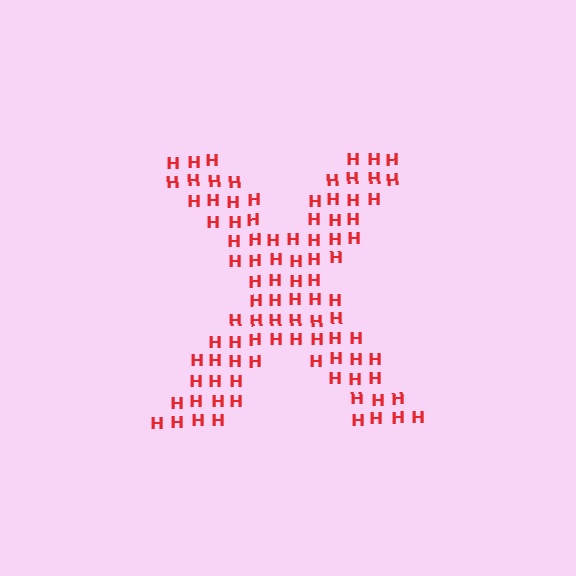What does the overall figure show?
The overall figure shows the letter X.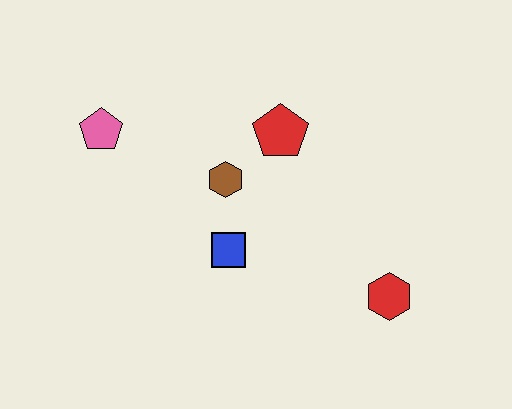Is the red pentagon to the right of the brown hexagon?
Yes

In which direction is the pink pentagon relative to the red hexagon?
The pink pentagon is to the left of the red hexagon.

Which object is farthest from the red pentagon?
The red hexagon is farthest from the red pentagon.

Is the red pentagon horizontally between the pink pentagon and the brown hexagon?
No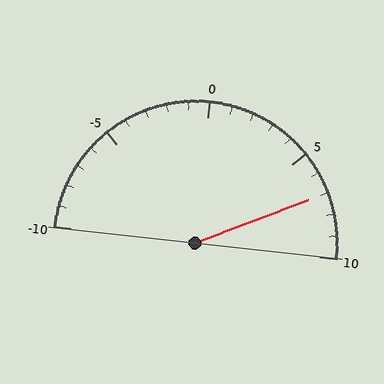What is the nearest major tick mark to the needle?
The nearest major tick mark is 5.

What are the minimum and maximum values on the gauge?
The gauge ranges from -10 to 10.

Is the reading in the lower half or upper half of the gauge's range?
The reading is in the upper half of the range (-10 to 10).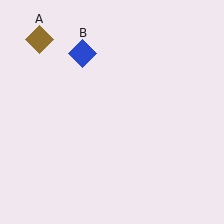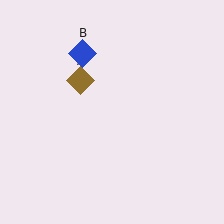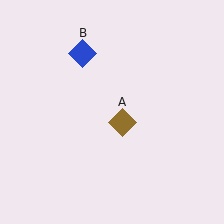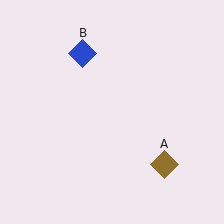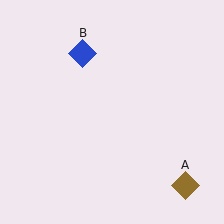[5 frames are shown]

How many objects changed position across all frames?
1 object changed position: brown diamond (object A).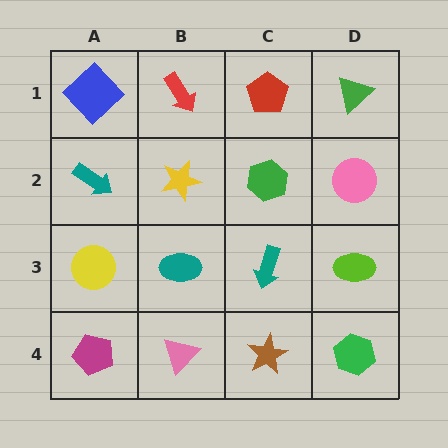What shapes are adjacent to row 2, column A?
A blue diamond (row 1, column A), a yellow circle (row 3, column A), a yellow star (row 2, column B).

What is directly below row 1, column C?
A green hexagon.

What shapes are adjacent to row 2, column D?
A green triangle (row 1, column D), a lime ellipse (row 3, column D), a green hexagon (row 2, column C).